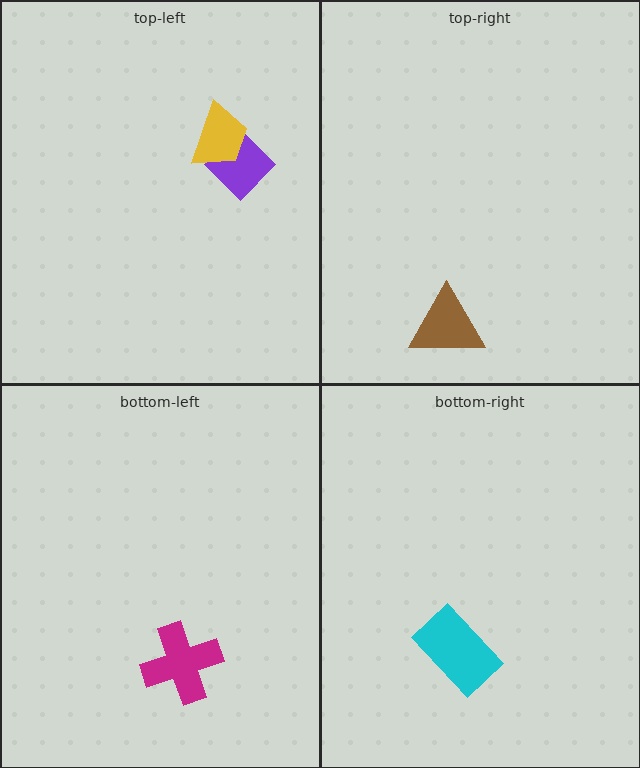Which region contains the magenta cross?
The bottom-left region.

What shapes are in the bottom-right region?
The cyan rectangle.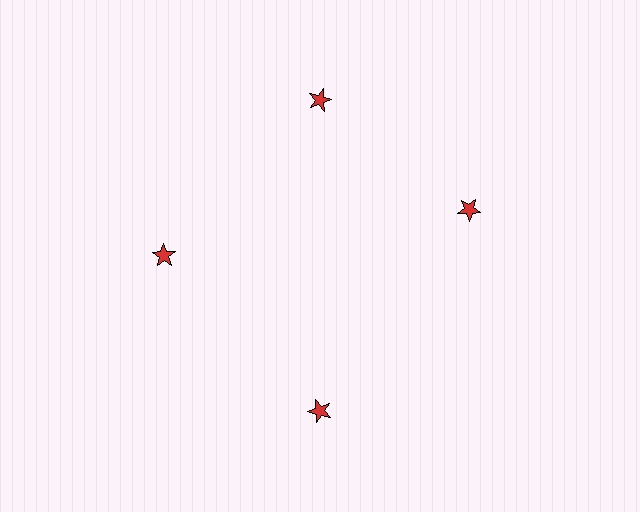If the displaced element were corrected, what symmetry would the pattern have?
It would have 4-fold rotational symmetry — the pattern would map onto itself every 90 degrees.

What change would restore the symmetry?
The symmetry would be restored by rotating it back into even spacing with its neighbors so that all 4 stars sit at equal angles and equal distance from the center.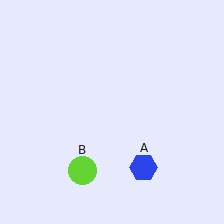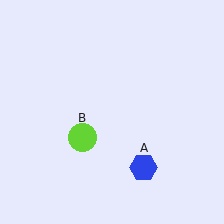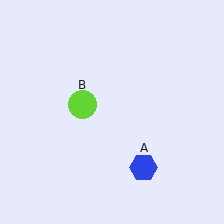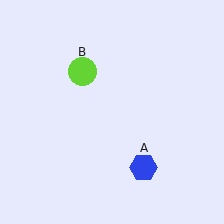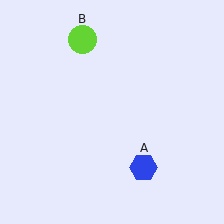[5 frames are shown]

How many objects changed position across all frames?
1 object changed position: lime circle (object B).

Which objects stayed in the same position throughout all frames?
Blue hexagon (object A) remained stationary.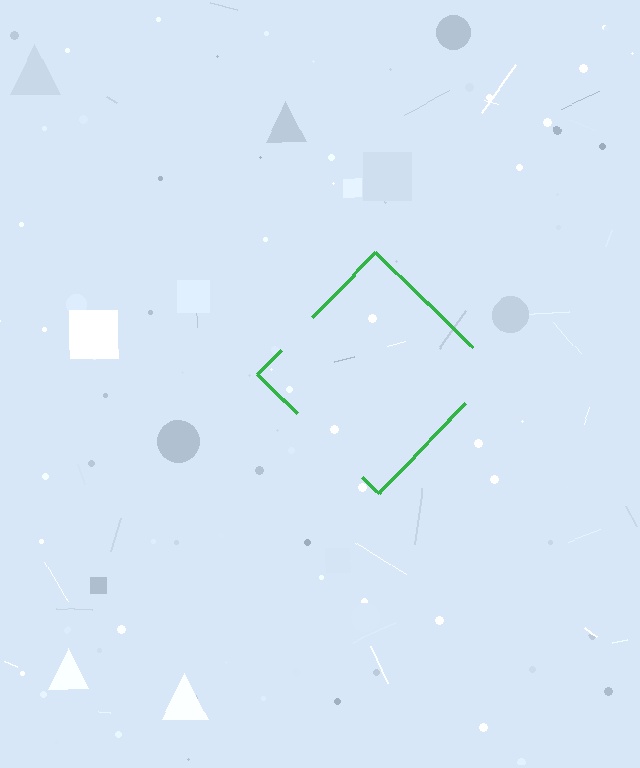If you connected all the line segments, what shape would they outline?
They would outline a diamond.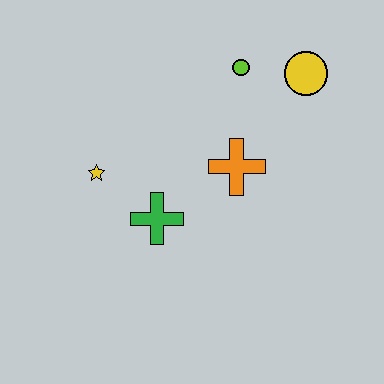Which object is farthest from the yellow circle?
The yellow star is farthest from the yellow circle.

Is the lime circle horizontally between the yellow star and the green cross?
No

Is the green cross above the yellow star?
No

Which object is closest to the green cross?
The yellow star is closest to the green cross.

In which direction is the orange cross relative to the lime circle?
The orange cross is below the lime circle.